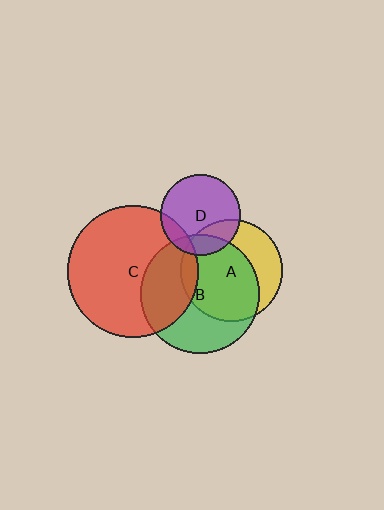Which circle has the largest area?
Circle C (red).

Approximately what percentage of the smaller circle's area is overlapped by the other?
Approximately 15%.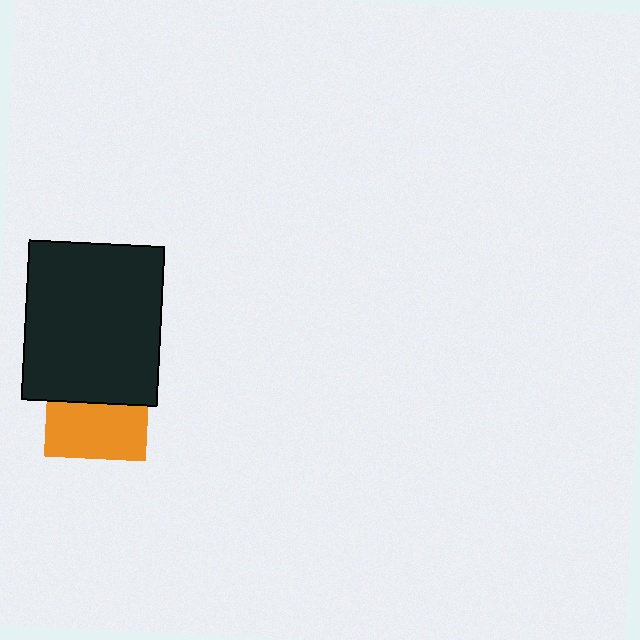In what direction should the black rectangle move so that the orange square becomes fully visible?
The black rectangle should move up. That is the shortest direction to clear the overlap and leave the orange square fully visible.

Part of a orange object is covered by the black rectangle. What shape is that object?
It is a square.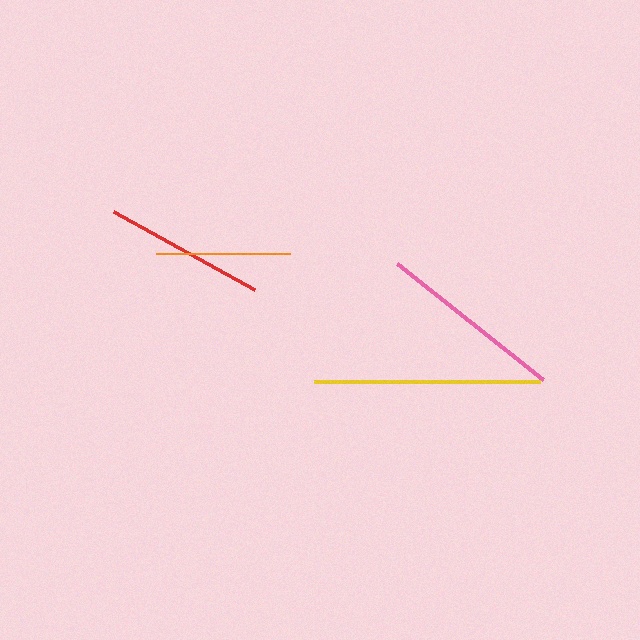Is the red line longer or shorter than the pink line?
The pink line is longer than the red line.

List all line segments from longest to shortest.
From longest to shortest: yellow, pink, red, orange.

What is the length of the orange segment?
The orange segment is approximately 134 pixels long.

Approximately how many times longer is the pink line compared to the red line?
The pink line is approximately 1.2 times the length of the red line.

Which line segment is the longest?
The yellow line is the longest at approximately 225 pixels.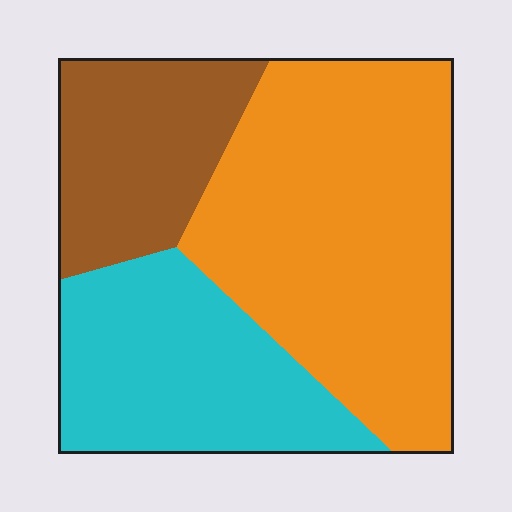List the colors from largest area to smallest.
From largest to smallest: orange, cyan, brown.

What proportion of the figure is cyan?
Cyan takes up about one quarter (1/4) of the figure.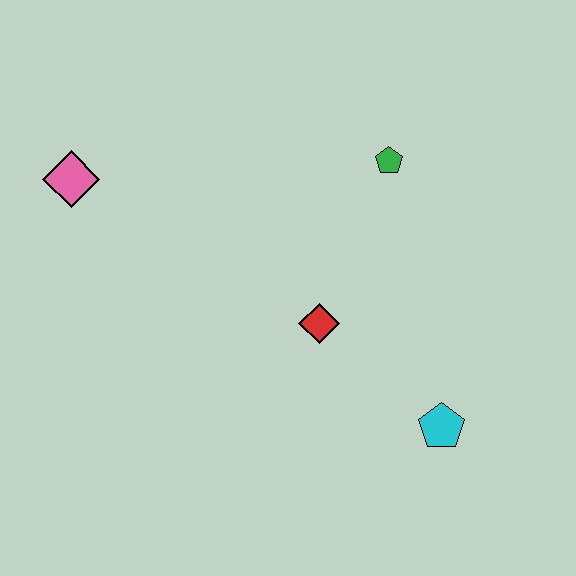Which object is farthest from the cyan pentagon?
The pink diamond is farthest from the cyan pentagon.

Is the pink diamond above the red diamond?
Yes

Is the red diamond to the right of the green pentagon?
No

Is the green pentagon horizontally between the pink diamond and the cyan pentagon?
Yes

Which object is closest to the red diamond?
The cyan pentagon is closest to the red diamond.